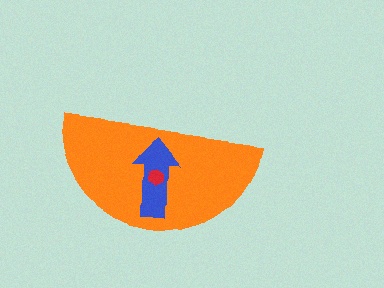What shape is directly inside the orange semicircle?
The blue arrow.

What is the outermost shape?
The orange semicircle.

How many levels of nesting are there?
3.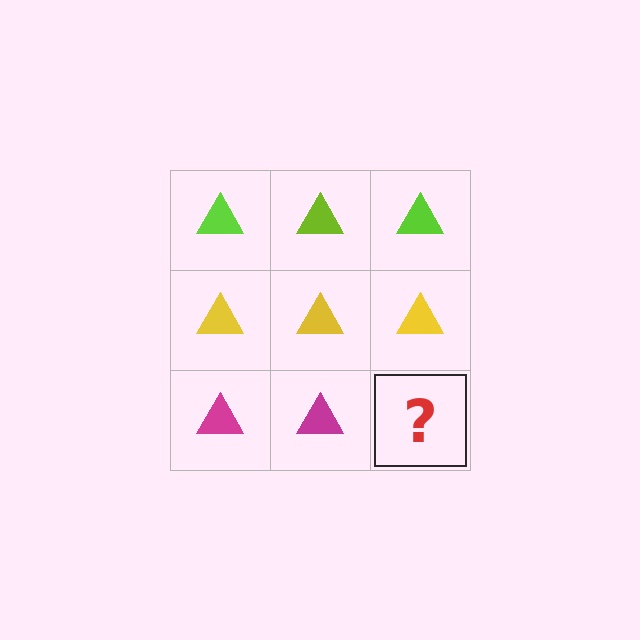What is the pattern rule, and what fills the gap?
The rule is that each row has a consistent color. The gap should be filled with a magenta triangle.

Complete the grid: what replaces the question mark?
The question mark should be replaced with a magenta triangle.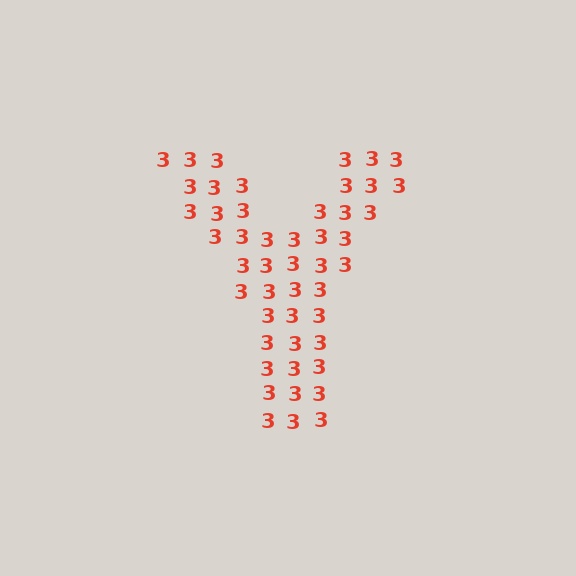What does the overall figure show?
The overall figure shows the letter Y.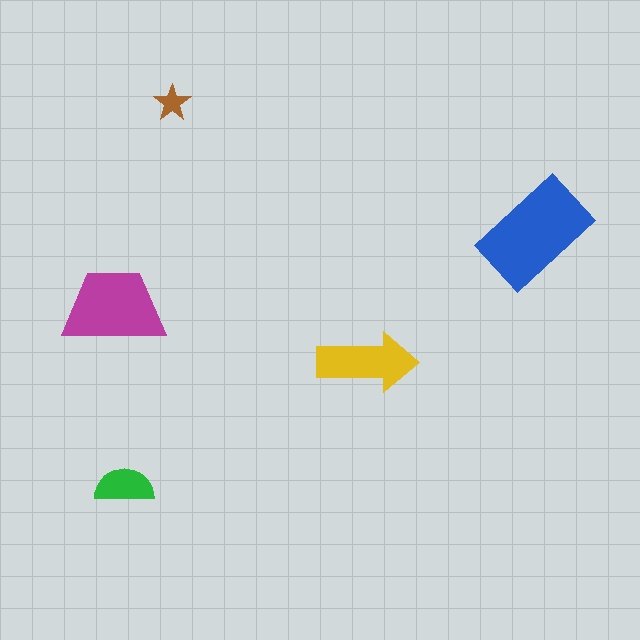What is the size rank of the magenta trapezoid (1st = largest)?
2nd.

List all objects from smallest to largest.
The brown star, the green semicircle, the yellow arrow, the magenta trapezoid, the blue rectangle.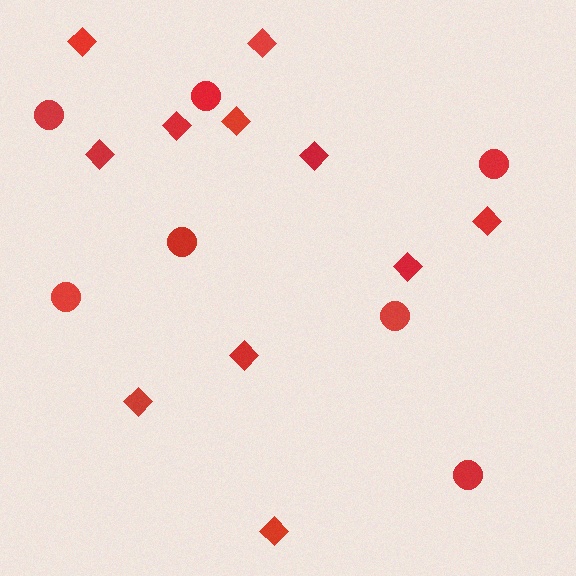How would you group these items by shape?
There are 2 groups: one group of diamonds (11) and one group of circles (7).